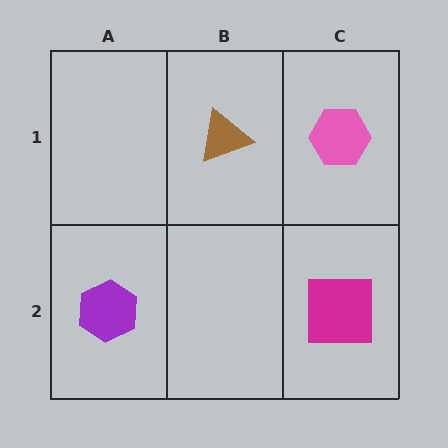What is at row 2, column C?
A magenta square.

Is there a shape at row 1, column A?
No, that cell is empty.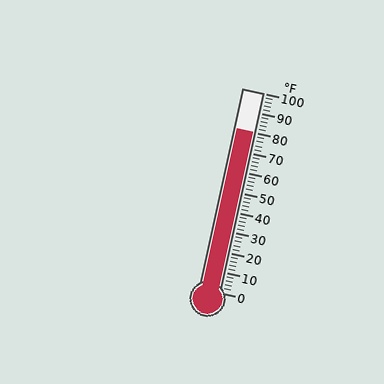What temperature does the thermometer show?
The thermometer shows approximately 80°F.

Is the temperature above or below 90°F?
The temperature is below 90°F.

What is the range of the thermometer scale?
The thermometer scale ranges from 0°F to 100°F.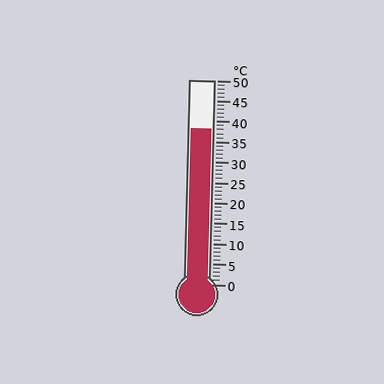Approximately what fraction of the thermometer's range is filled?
The thermometer is filled to approximately 75% of its range.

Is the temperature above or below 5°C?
The temperature is above 5°C.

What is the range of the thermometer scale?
The thermometer scale ranges from 0°C to 50°C.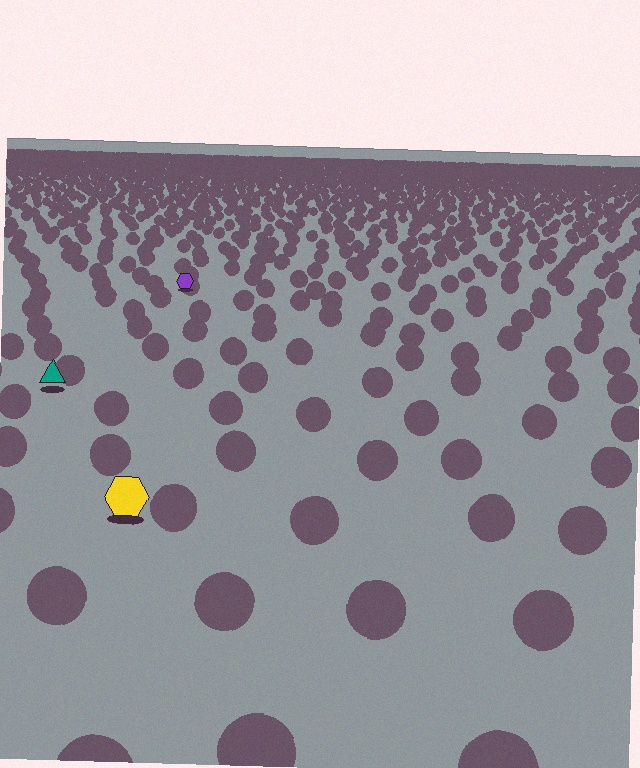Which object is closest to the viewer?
The yellow hexagon is closest. The texture marks near it are larger and more spread out.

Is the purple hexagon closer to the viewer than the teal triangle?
No. The teal triangle is closer — you can tell from the texture gradient: the ground texture is coarser near it.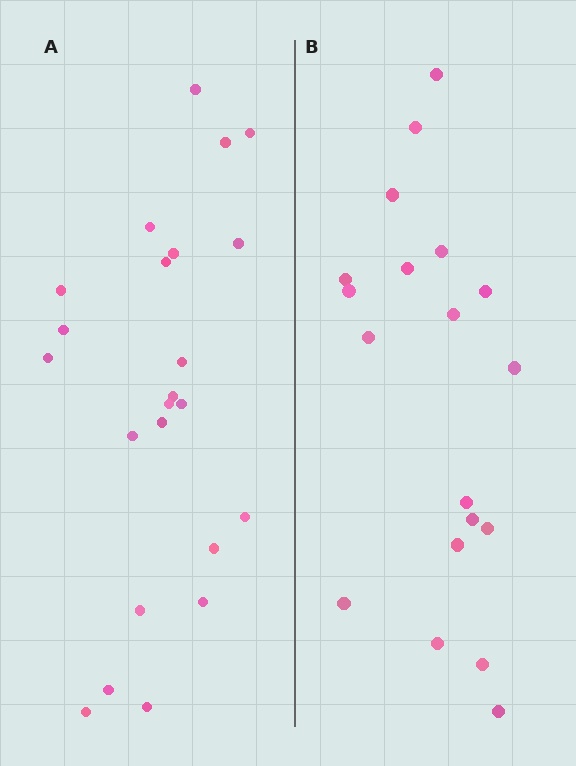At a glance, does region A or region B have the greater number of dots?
Region A (the left region) has more dots.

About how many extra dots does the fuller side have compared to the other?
Region A has about 4 more dots than region B.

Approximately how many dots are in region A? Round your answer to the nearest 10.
About 20 dots. (The exact count is 23, which rounds to 20.)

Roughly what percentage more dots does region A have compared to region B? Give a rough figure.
About 20% more.